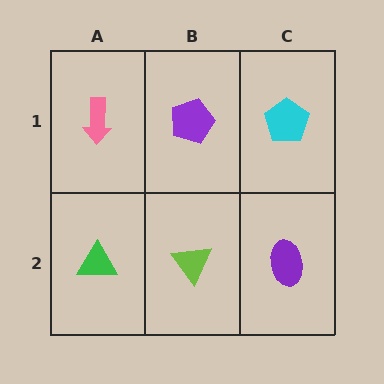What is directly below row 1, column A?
A green triangle.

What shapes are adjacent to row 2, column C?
A cyan pentagon (row 1, column C), a lime triangle (row 2, column B).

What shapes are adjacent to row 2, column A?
A pink arrow (row 1, column A), a lime triangle (row 2, column B).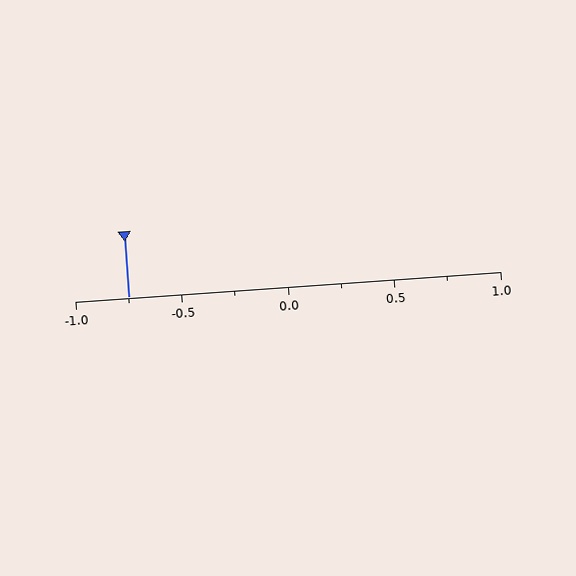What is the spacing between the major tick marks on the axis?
The major ticks are spaced 0.5 apart.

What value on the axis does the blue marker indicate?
The marker indicates approximately -0.75.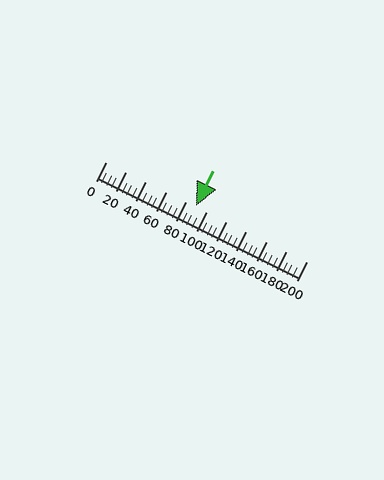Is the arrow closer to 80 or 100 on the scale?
The arrow is closer to 80.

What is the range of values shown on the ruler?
The ruler shows values from 0 to 200.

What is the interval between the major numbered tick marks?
The major tick marks are spaced 20 units apart.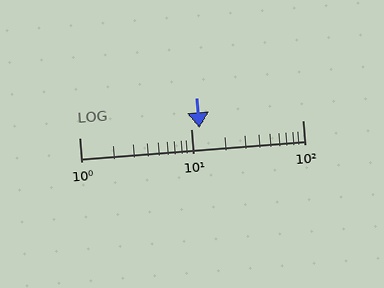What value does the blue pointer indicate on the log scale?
The pointer indicates approximately 12.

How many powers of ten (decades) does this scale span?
The scale spans 2 decades, from 1 to 100.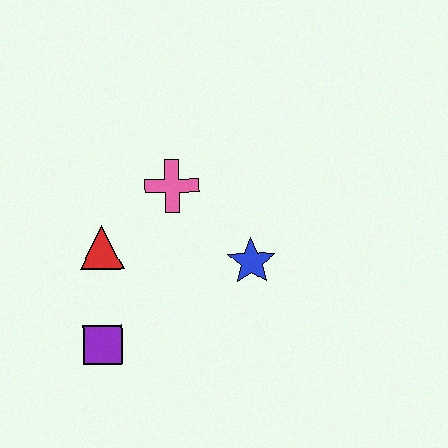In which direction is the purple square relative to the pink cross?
The purple square is below the pink cross.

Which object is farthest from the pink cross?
The purple square is farthest from the pink cross.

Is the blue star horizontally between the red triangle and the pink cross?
No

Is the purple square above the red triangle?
No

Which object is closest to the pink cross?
The red triangle is closest to the pink cross.